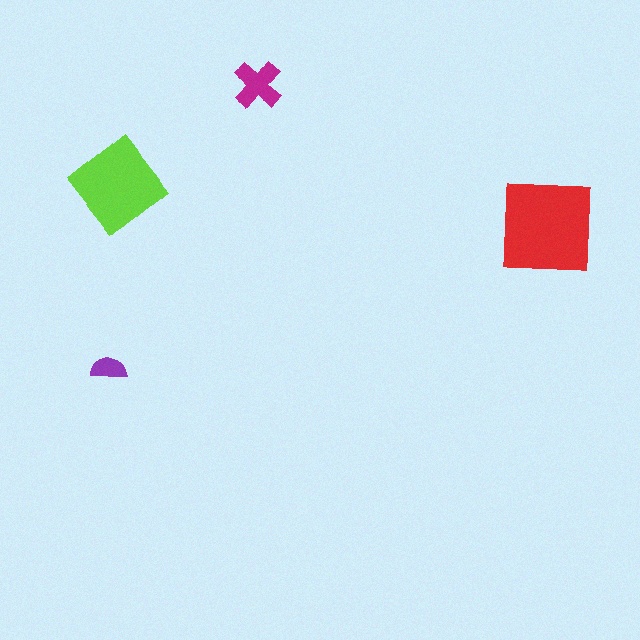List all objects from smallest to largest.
The purple semicircle, the magenta cross, the lime diamond, the red square.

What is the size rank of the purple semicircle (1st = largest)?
4th.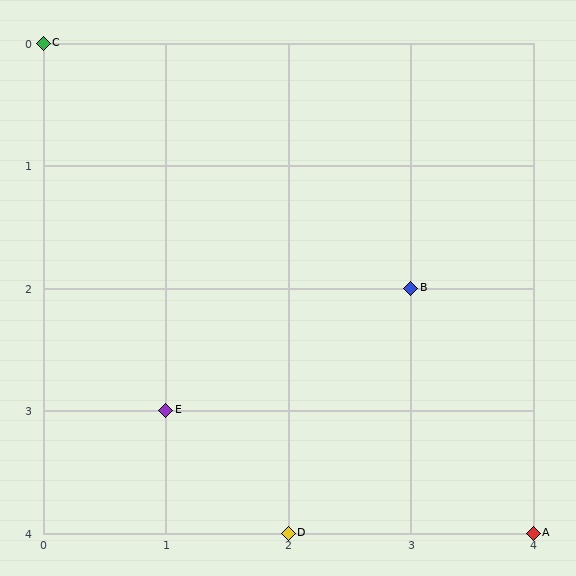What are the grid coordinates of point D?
Point D is at grid coordinates (2, 4).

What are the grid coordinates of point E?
Point E is at grid coordinates (1, 3).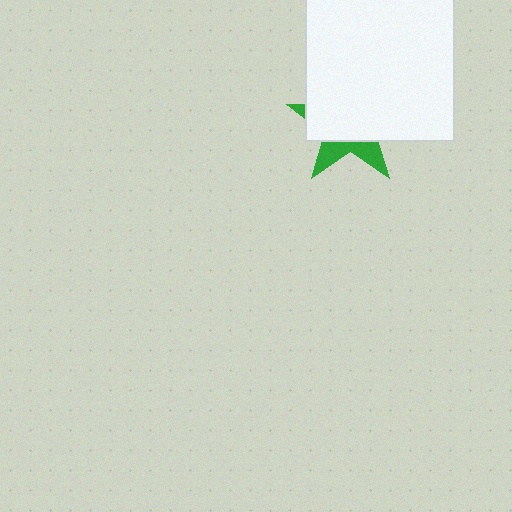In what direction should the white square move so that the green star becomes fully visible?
The white square should move up. That is the shortest direction to clear the overlap and leave the green star fully visible.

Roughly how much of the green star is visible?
A small part of it is visible (roughly 31%).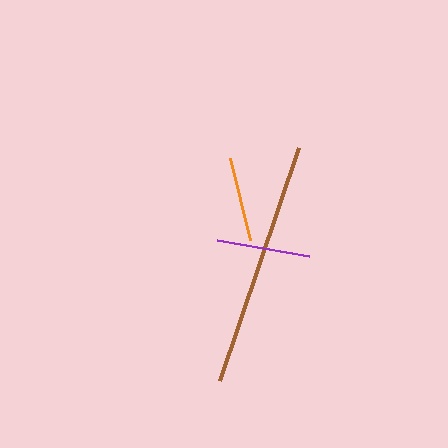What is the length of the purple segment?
The purple segment is approximately 94 pixels long.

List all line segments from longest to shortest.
From longest to shortest: brown, purple, orange.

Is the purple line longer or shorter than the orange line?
The purple line is longer than the orange line.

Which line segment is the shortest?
The orange line is the shortest at approximately 84 pixels.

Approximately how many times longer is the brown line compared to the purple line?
The brown line is approximately 2.6 times the length of the purple line.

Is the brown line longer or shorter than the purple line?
The brown line is longer than the purple line.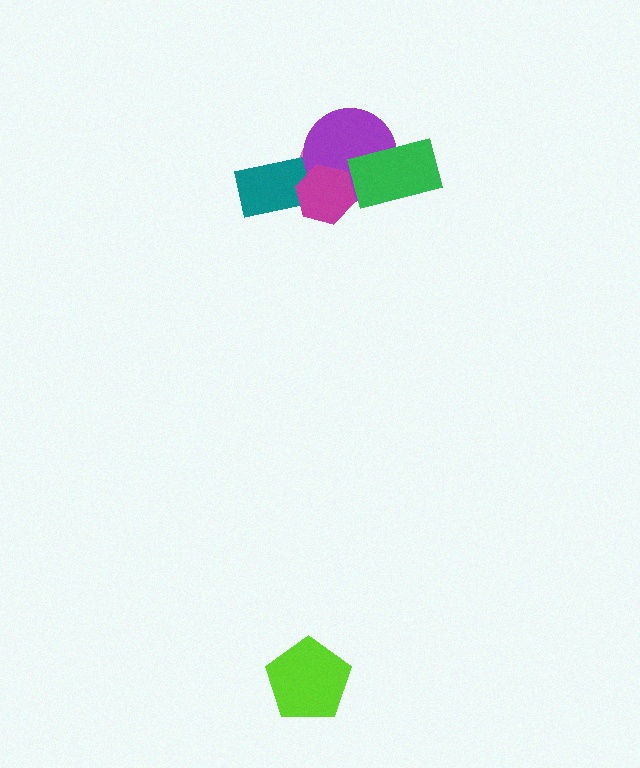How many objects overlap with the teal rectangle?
2 objects overlap with the teal rectangle.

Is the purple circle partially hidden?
Yes, it is partially covered by another shape.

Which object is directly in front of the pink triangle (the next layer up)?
The teal rectangle is directly in front of the pink triangle.